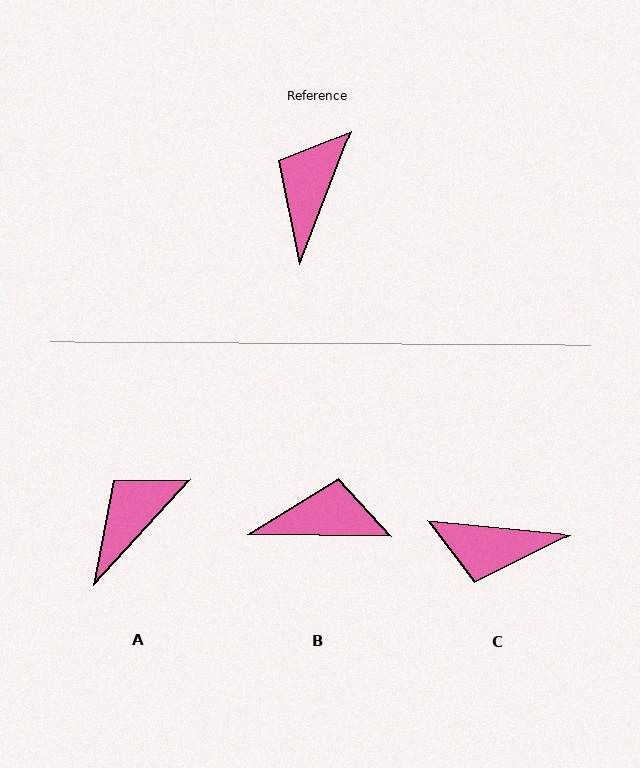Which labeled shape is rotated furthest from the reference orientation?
C, about 105 degrees away.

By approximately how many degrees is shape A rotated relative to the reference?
Approximately 22 degrees clockwise.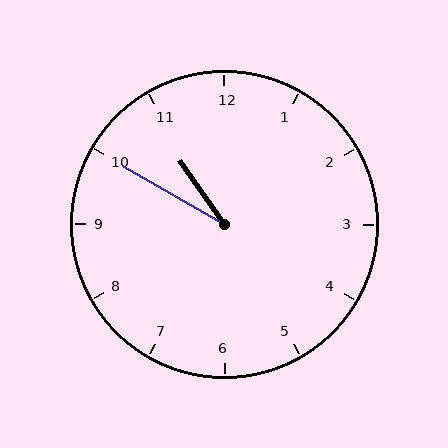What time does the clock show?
10:50.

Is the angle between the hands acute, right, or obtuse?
It is acute.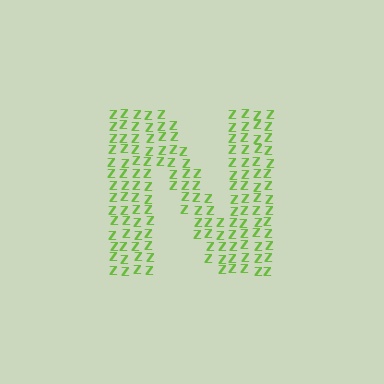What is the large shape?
The large shape is the letter N.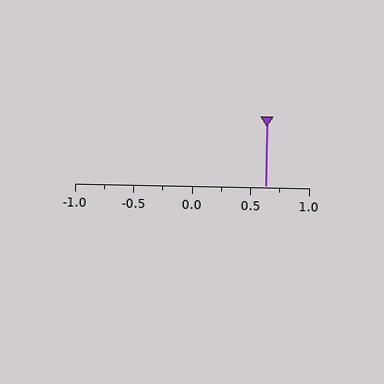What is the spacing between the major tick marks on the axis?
The major ticks are spaced 0.5 apart.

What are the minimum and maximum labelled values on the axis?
The axis runs from -1.0 to 1.0.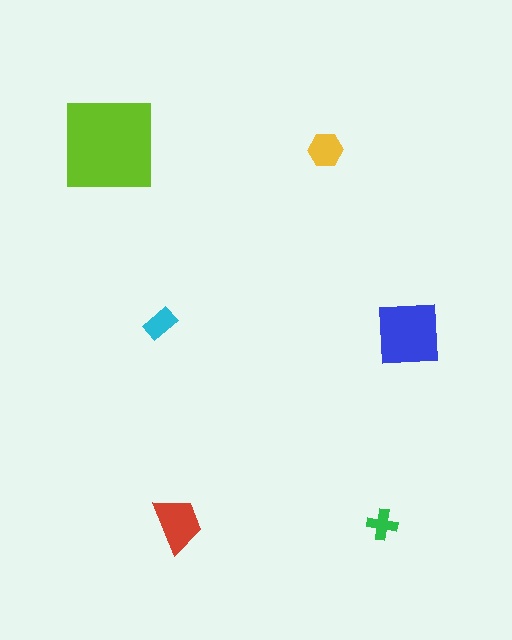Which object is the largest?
The lime square.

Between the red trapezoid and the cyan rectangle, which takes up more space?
The red trapezoid.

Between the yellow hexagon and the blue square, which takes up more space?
The blue square.